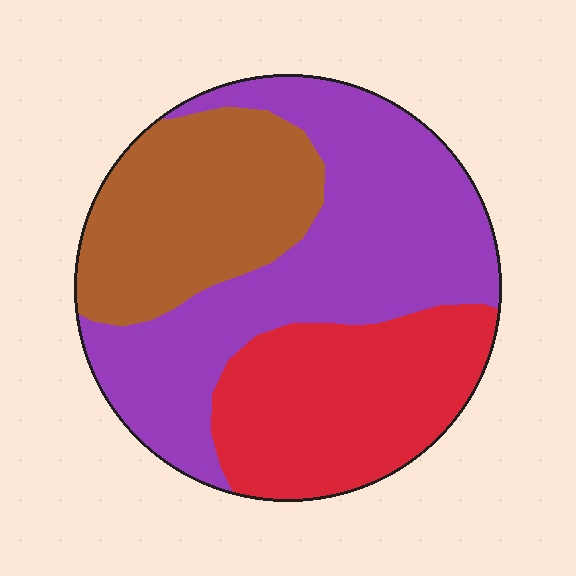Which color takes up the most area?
Purple, at roughly 45%.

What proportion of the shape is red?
Red takes up about one quarter (1/4) of the shape.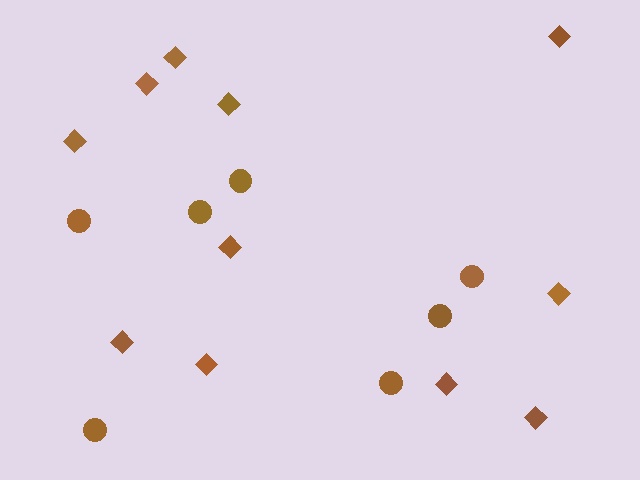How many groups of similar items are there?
There are 2 groups: one group of diamonds (11) and one group of circles (7).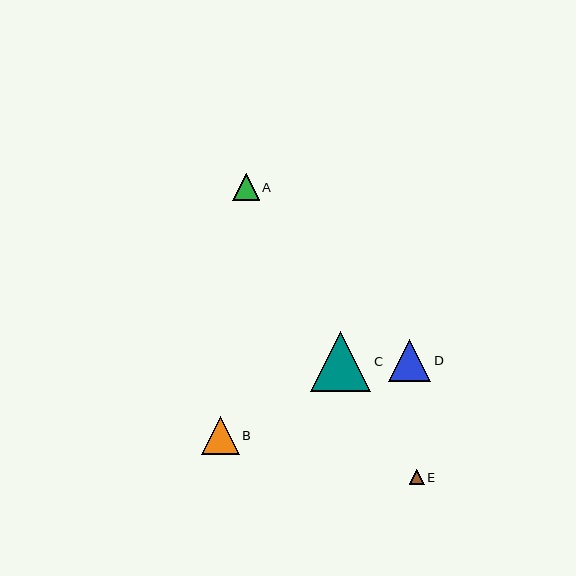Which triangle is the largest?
Triangle C is the largest with a size of approximately 60 pixels.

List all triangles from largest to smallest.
From largest to smallest: C, D, B, A, E.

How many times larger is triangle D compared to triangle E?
Triangle D is approximately 2.8 times the size of triangle E.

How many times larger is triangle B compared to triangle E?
Triangle B is approximately 2.5 times the size of triangle E.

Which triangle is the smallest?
Triangle E is the smallest with a size of approximately 15 pixels.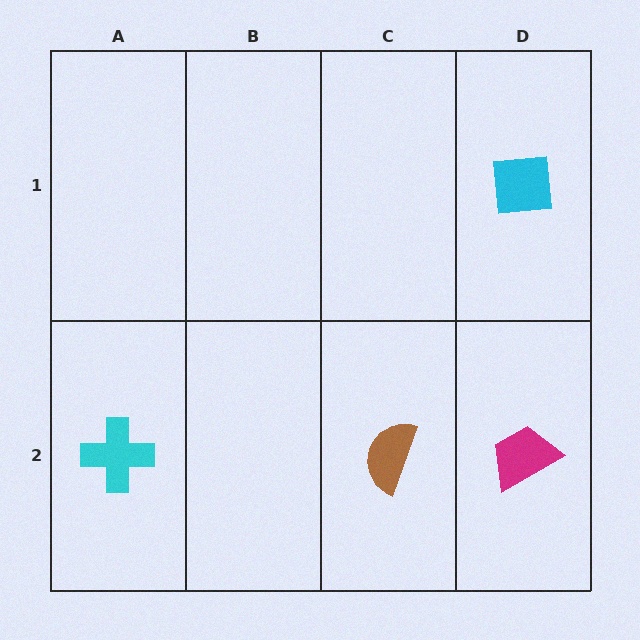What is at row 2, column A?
A cyan cross.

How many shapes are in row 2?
3 shapes.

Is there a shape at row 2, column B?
No, that cell is empty.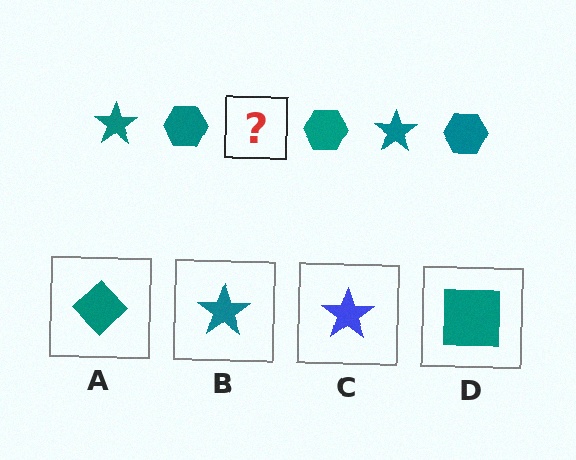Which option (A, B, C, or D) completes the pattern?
B.